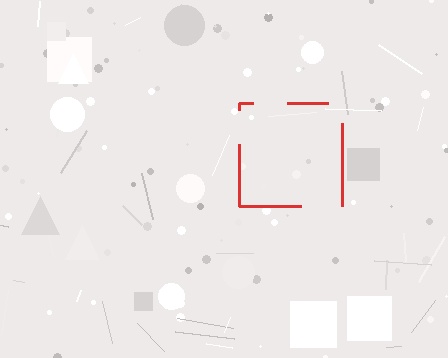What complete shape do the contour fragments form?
The contour fragments form a square.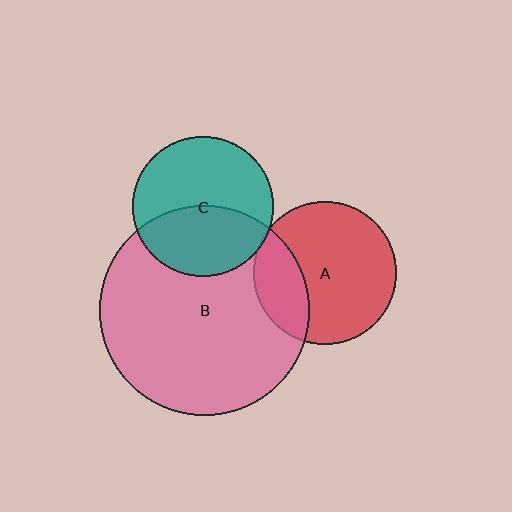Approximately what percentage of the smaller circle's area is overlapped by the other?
Approximately 25%.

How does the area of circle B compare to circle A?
Approximately 2.2 times.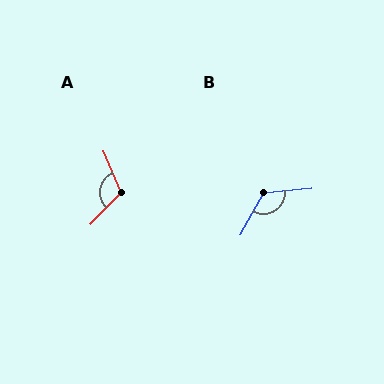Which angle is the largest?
B, at approximately 125 degrees.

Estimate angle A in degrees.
Approximately 112 degrees.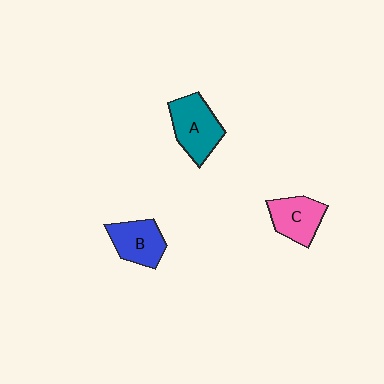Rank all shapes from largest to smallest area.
From largest to smallest: A (teal), B (blue), C (pink).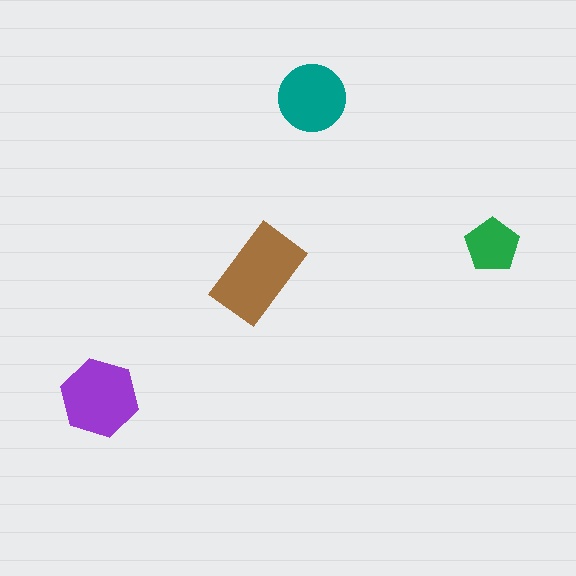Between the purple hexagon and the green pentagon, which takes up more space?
The purple hexagon.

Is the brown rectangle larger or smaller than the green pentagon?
Larger.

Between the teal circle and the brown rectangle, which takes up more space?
The brown rectangle.